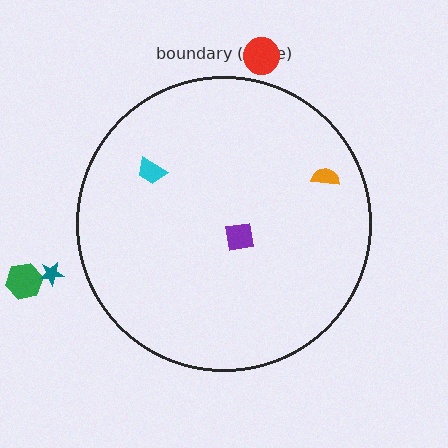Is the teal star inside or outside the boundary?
Outside.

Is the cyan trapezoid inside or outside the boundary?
Inside.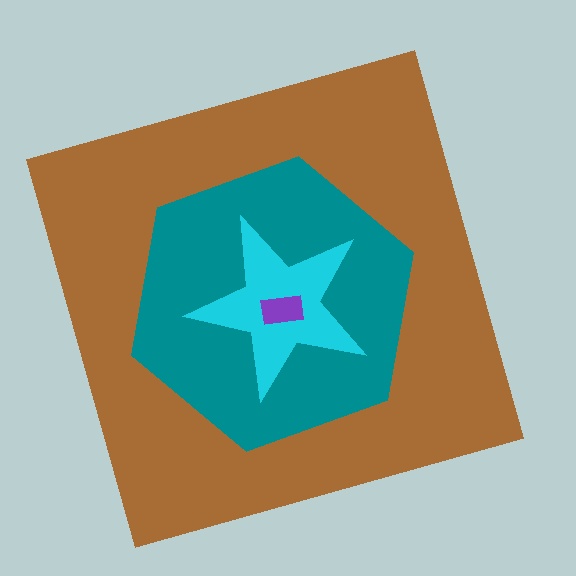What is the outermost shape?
The brown square.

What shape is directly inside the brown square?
The teal hexagon.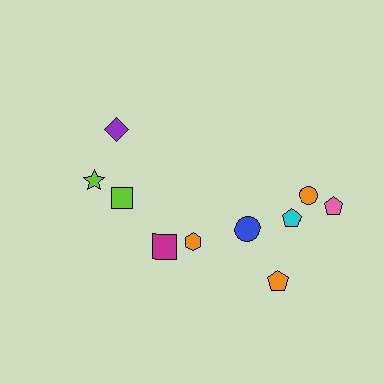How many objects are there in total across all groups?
There are 10 objects.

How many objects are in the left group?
There are 4 objects.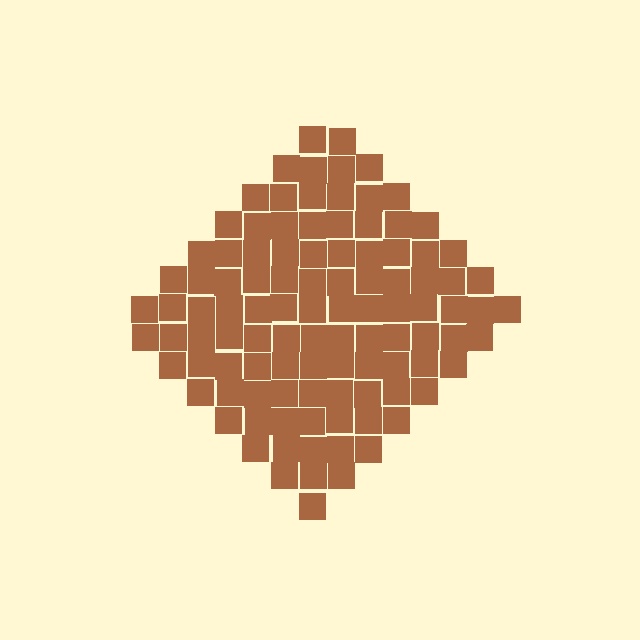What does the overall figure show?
The overall figure shows a diamond.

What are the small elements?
The small elements are squares.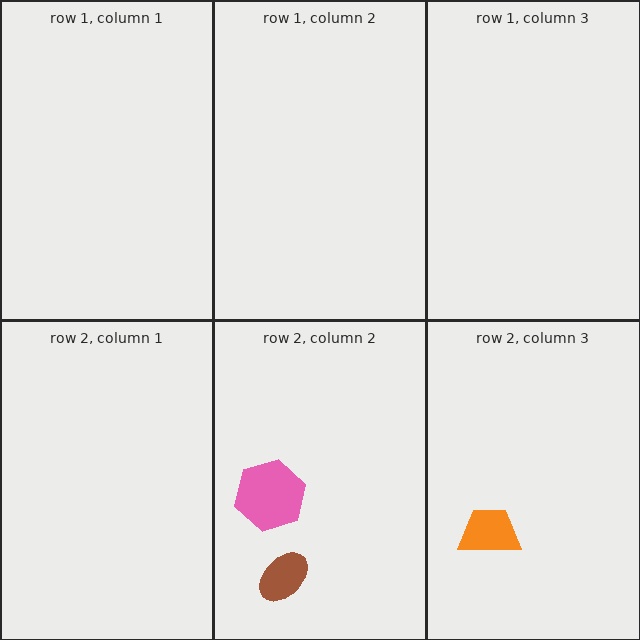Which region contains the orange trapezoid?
The row 2, column 3 region.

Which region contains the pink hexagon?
The row 2, column 2 region.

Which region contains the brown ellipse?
The row 2, column 2 region.